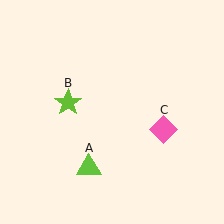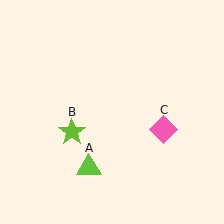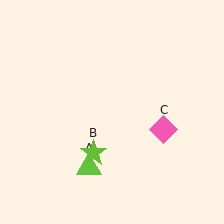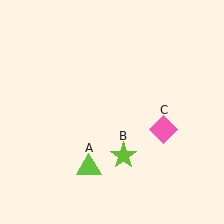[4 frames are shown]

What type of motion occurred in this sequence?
The lime star (object B) rotated counterclockwise around the center of the scene.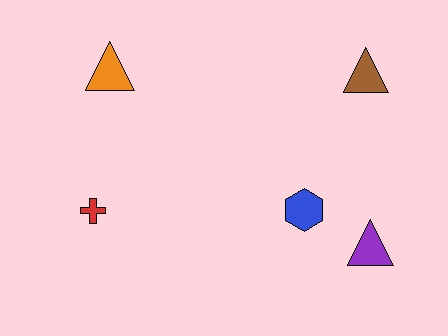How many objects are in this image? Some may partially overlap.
There are 5 objects.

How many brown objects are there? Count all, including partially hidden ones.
There is 1 brown object.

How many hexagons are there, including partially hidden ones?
There is 1 hexagon.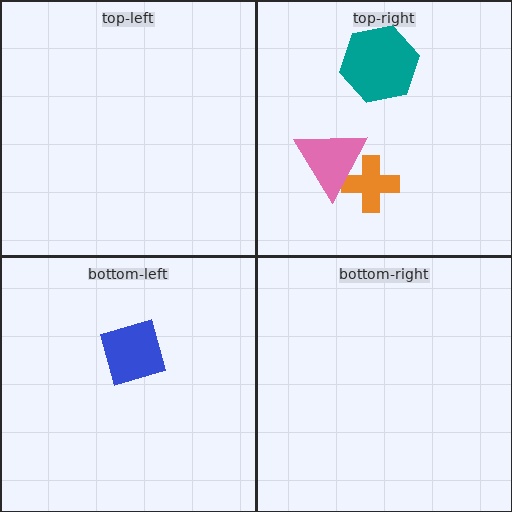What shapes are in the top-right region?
The teal hexagon, the orange cross, the pink triangle.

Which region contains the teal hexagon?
The top-right region.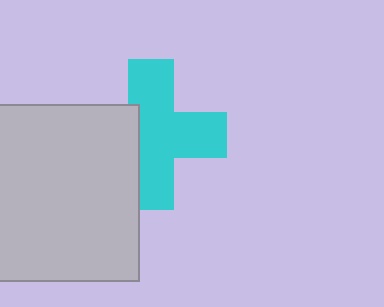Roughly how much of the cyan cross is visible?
Most of it is visible (roughly 69%).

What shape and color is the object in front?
The object in front is a light gray square.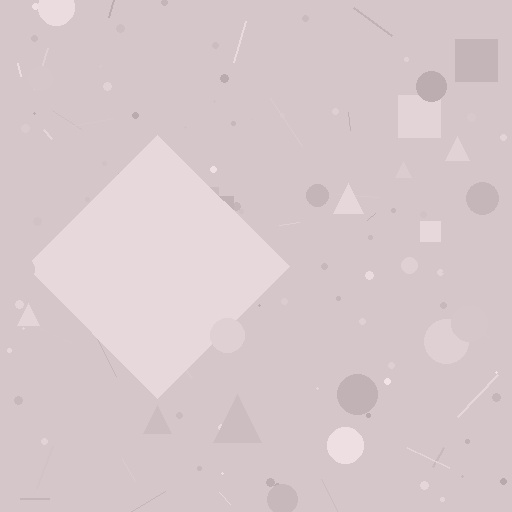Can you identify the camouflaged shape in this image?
The camouflaged shape is a diamond.